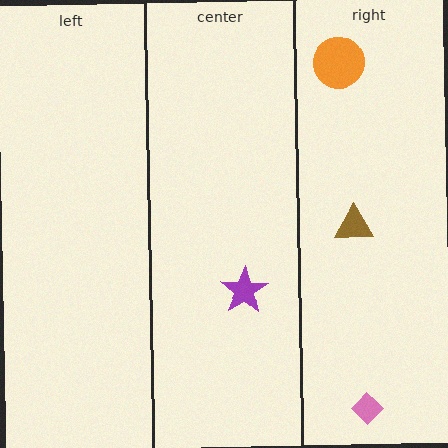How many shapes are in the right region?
3.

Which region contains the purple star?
The center region.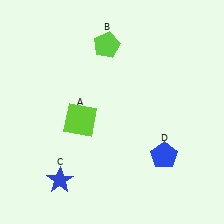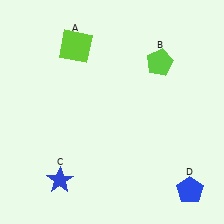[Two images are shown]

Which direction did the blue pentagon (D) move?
The blue pentagon (D) moved down.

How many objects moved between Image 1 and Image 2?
3 objects moved between the two images.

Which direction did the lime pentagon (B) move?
The lime pentagon (B) moved right.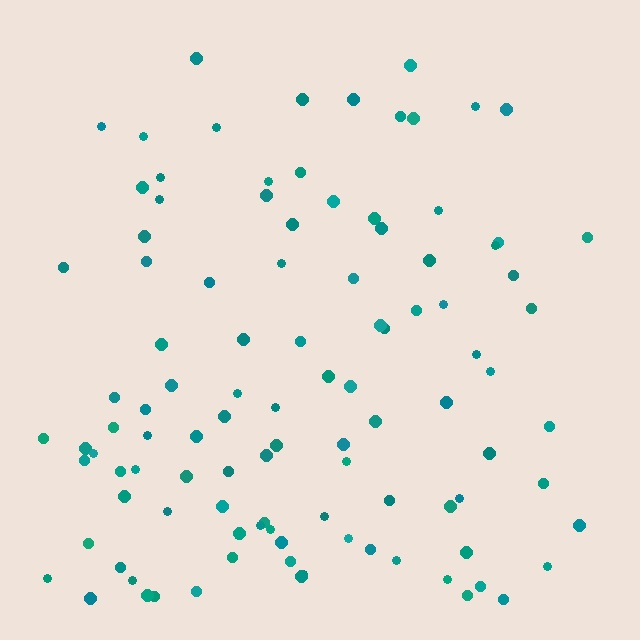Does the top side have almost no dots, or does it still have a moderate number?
Still a moderate number, just noticeably fewer than the bottom.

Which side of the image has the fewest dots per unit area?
The top.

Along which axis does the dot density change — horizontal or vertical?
Vertical.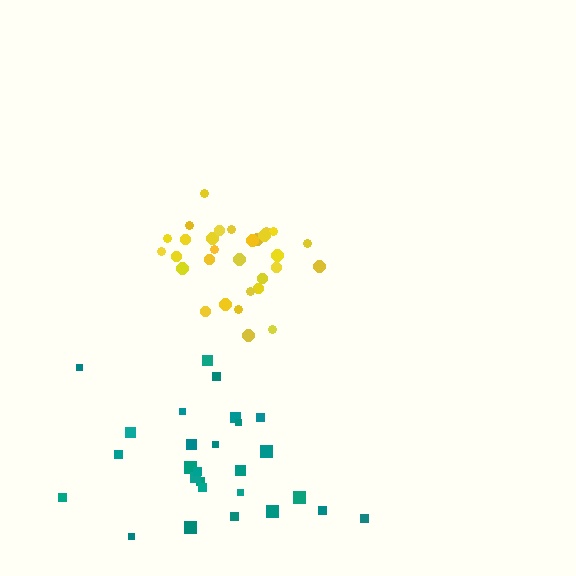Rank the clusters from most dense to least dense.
yellow, teal.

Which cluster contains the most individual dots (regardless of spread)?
Yellow (30).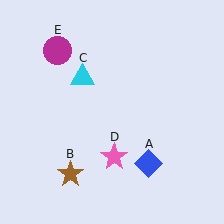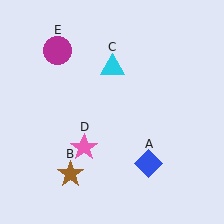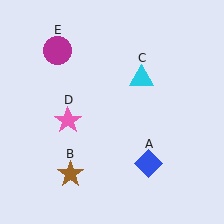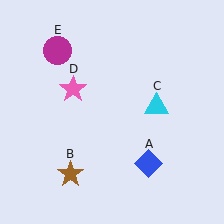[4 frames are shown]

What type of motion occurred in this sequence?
The cyan triangle (object C), pink star (object D) rotated clockwise around the center of the scene.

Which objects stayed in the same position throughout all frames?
Blue diamond (object A) and brown star (object B) and magenta circle (object E) remained stationary.